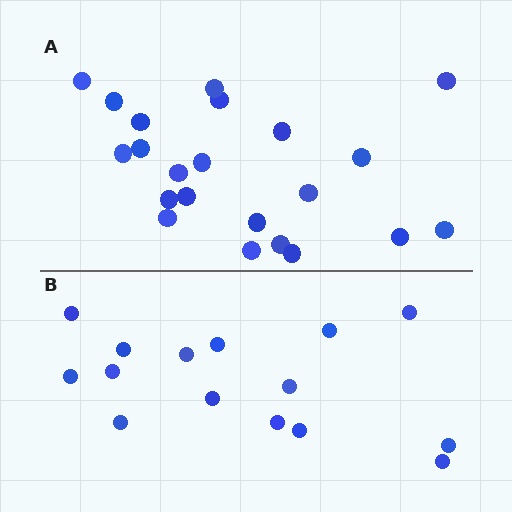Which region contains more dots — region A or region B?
Region A (the top region) has more dots.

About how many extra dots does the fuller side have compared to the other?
Region A has roughly 8 or so more dots than region B.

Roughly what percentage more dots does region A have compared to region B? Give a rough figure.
About 45% more.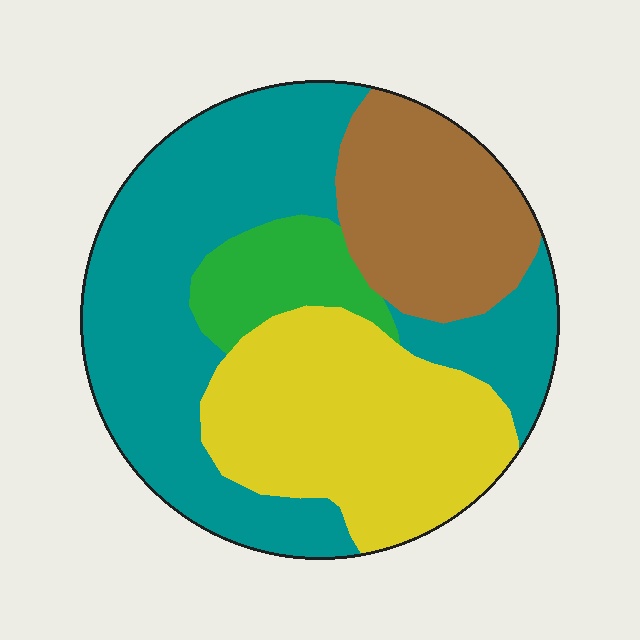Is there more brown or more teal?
Teal.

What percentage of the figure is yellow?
Yellow takes up between a quarter and a half of the figure.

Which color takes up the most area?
Teal, at roughly 45%.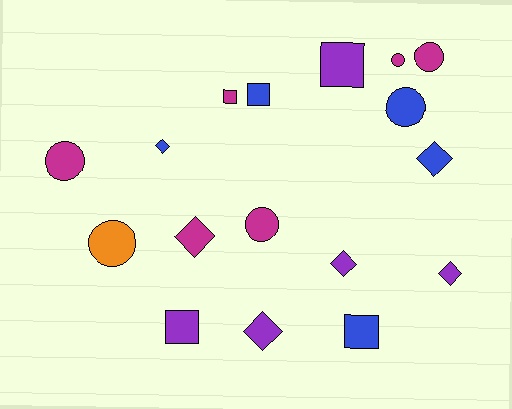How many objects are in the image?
There are 17 objects.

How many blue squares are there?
There are 2 blue squares.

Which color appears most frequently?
Magenta, with 6 objects.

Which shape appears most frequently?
Circle, with 6 objects.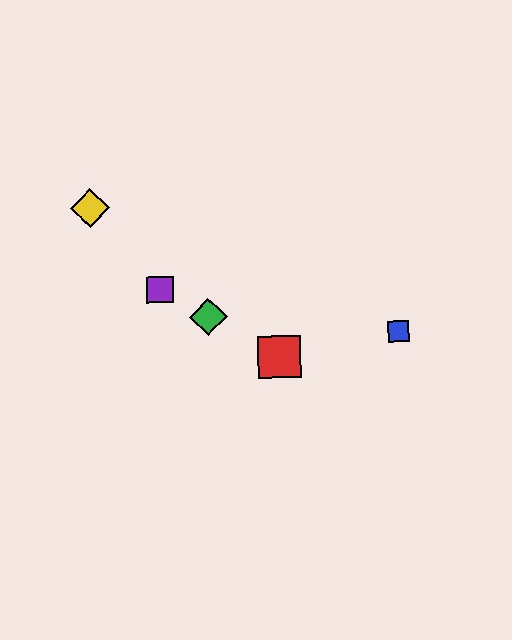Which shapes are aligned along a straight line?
The red square, the green diamond, the purple square are aligned along a straight line.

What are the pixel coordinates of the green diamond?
The green diamond is at (208, 317).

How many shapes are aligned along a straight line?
3 shapes (the red square, the green diamond, the purple square) are aligned along a straight line.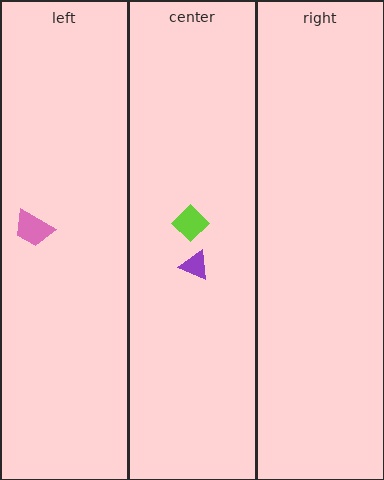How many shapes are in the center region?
2.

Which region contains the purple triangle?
The center region.